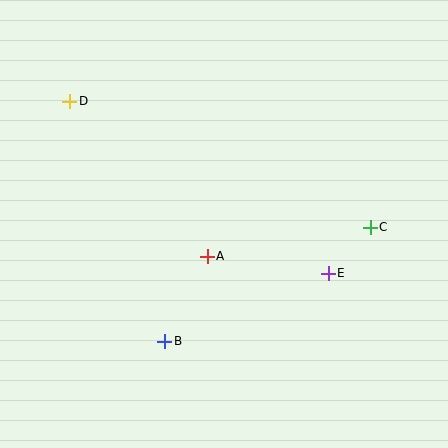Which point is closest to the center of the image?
Point A at (207, 256) is closest to the center.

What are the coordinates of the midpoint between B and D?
The midpoint between B and D is at (117, 221).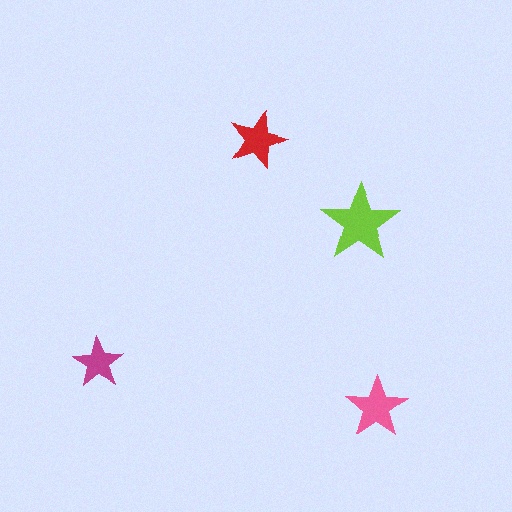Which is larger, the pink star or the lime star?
The lime one.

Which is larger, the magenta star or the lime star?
The lime one.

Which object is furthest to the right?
The pink star is rightmost.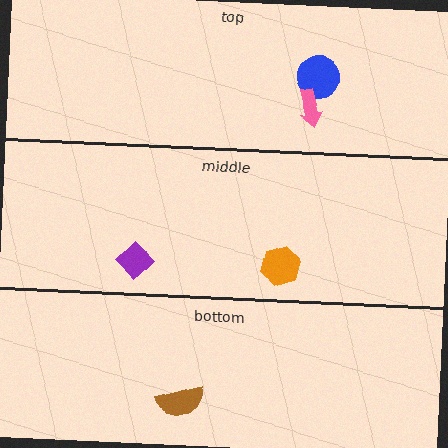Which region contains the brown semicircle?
The bottom region.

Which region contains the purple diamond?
The middle region.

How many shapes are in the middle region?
2.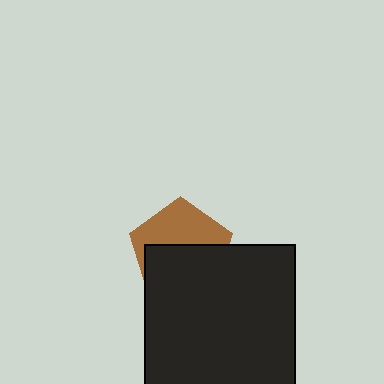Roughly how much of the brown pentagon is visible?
A small part of it is visible (roughly 44%).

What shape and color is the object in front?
The object in front is a black rectangle.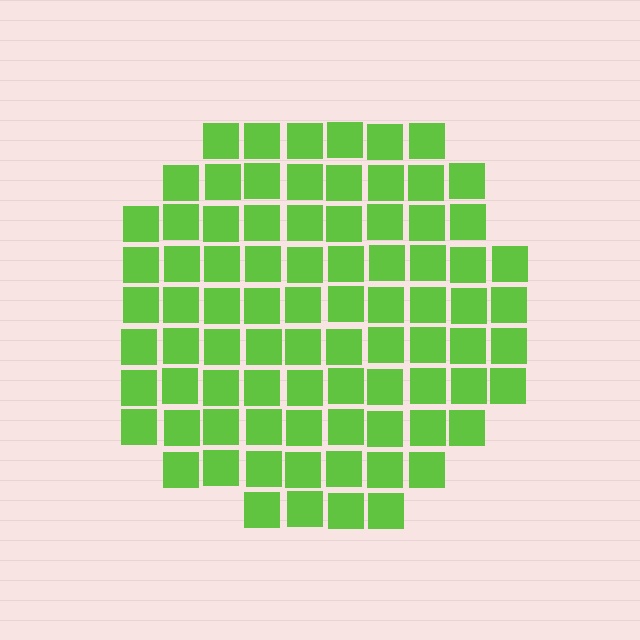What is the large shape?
The large shape is a circle.